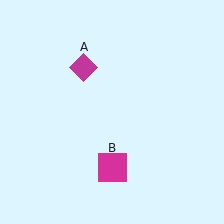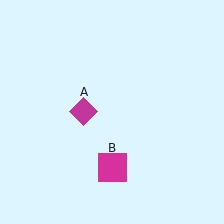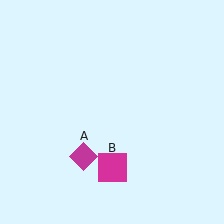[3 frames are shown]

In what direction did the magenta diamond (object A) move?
The magenta diamond (object A) moved down.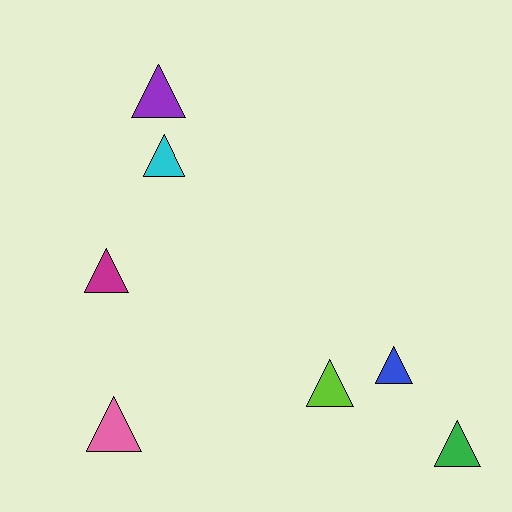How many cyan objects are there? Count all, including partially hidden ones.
There is 1 cyan object.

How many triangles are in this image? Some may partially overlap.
There are 7 triangles.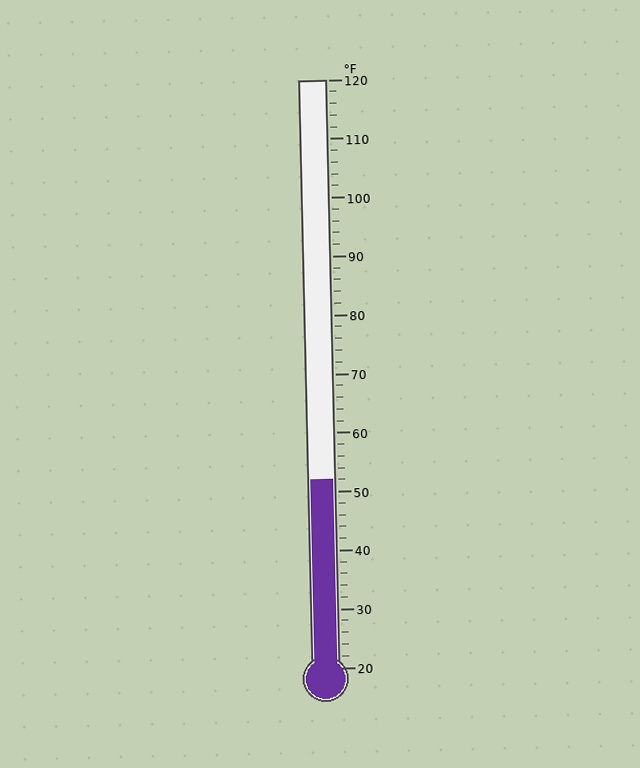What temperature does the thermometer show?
The thermometer shows approximately 52°F.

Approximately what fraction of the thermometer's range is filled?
The thermometer is filled to approximately 30% of its range.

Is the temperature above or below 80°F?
The temperature is below 80°F.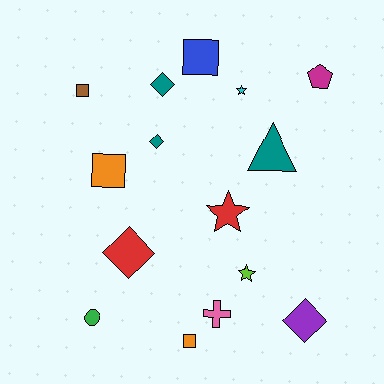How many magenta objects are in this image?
There is 1 magenta object.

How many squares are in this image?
There are 4 squares.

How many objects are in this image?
There are 15 objects.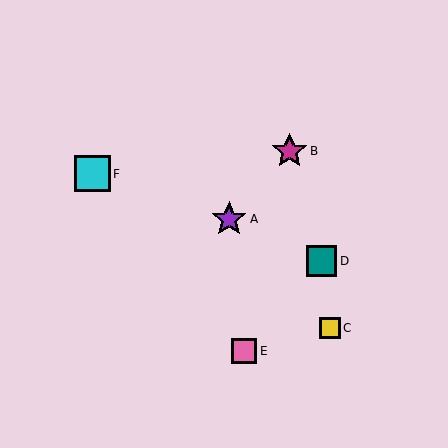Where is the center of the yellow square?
The center of the yellow square is at (330, 328).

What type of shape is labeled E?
Shape E is a pink square.